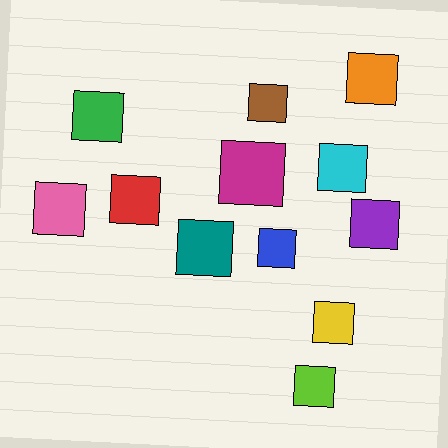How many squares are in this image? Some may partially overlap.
There are 12 squares.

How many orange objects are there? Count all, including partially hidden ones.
There is 1 orange object.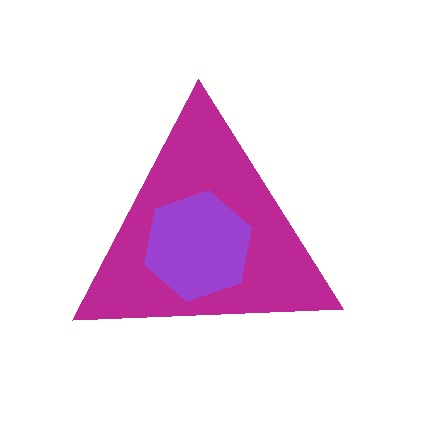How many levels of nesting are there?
2.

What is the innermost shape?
The purple hexagon.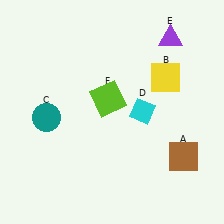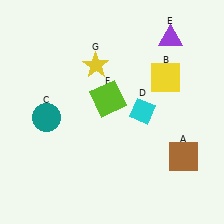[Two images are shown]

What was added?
A yellow star (G) was added in Image 2.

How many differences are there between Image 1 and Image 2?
There is 1 difference between the two images.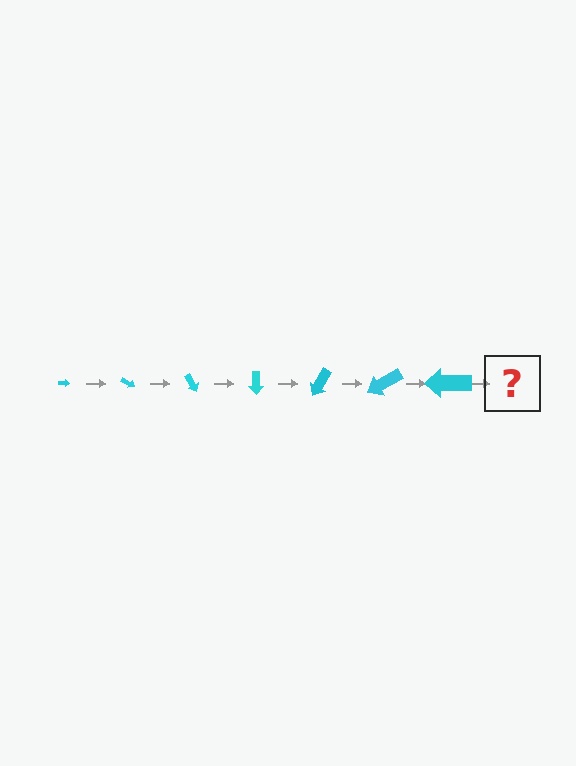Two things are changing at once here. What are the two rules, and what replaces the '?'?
The two rules are that the arrow grows larger each step and it rotates 30 degrees each step. The '?' should be an arrow, larger than the previous one and rotated 210 degrees from the start.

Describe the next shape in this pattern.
It should be an arrow, larger than the previous one and rotated 210 degrees from the start.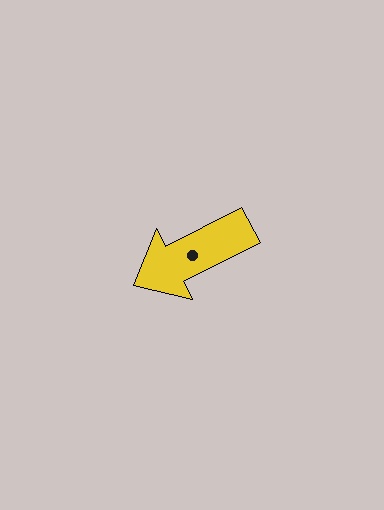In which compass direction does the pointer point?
Southwest.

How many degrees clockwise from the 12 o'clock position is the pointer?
Approximately 243 degrees.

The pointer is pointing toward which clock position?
Roughly 8 o'clock.